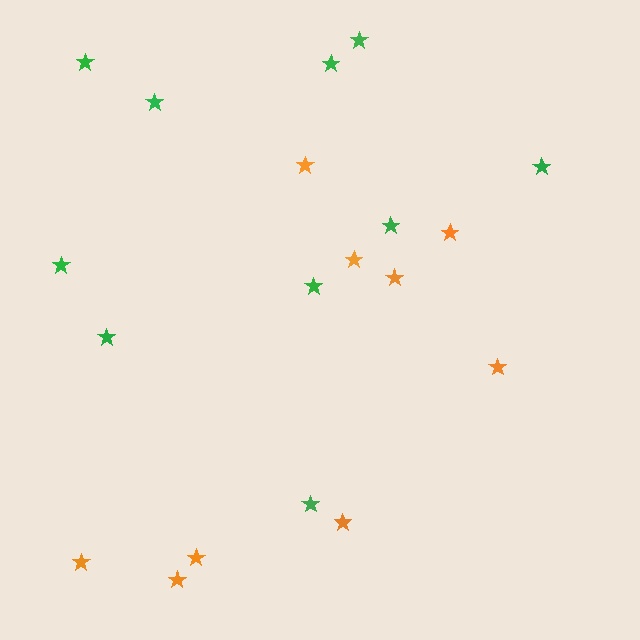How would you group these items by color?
There are 2 groups: one group of green stars (10) and one group of orange stars (9).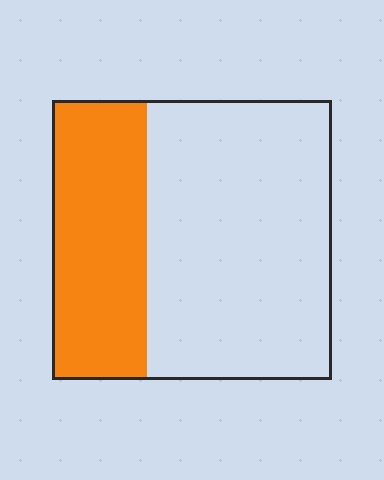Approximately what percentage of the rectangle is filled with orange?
Approximately 35%.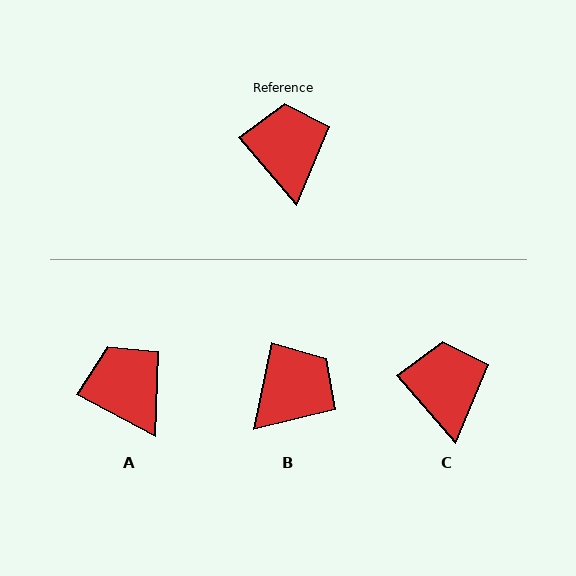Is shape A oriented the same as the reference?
No, it is off by about 21 degrees.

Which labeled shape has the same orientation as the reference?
C.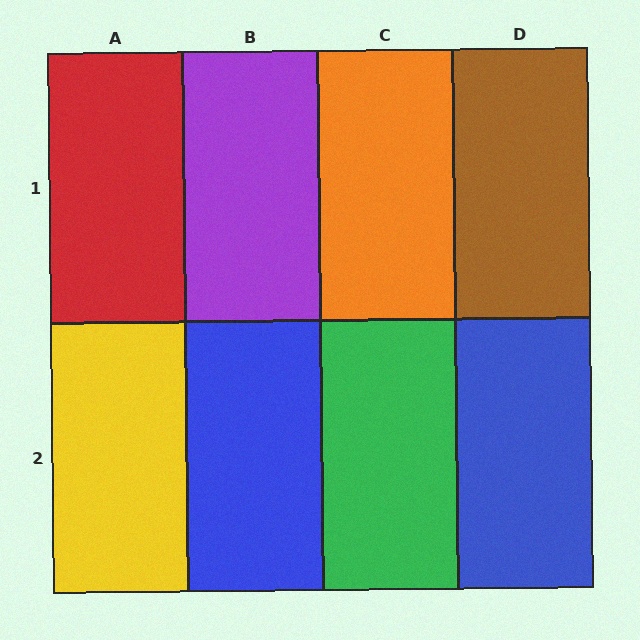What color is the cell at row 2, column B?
Blue.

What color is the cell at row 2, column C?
Green.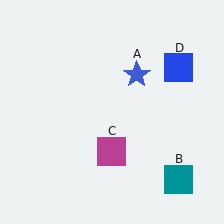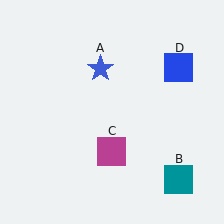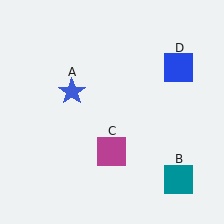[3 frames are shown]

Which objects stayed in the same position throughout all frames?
Teal square (object B) and magenta square (object C) and blue square (object D) remained stationary.